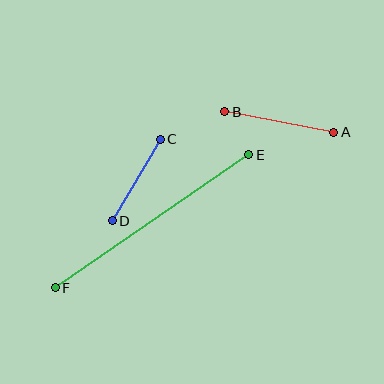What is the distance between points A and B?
The distance is approximately 111 pixels.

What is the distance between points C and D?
The distance is approximately 95 pixels.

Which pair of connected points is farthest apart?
Points E and F are farthest apart.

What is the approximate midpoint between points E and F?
The midpoint is at approximately (152, 221) pixels.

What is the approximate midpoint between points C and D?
The midpoint is at approximately (136, 180) pixels.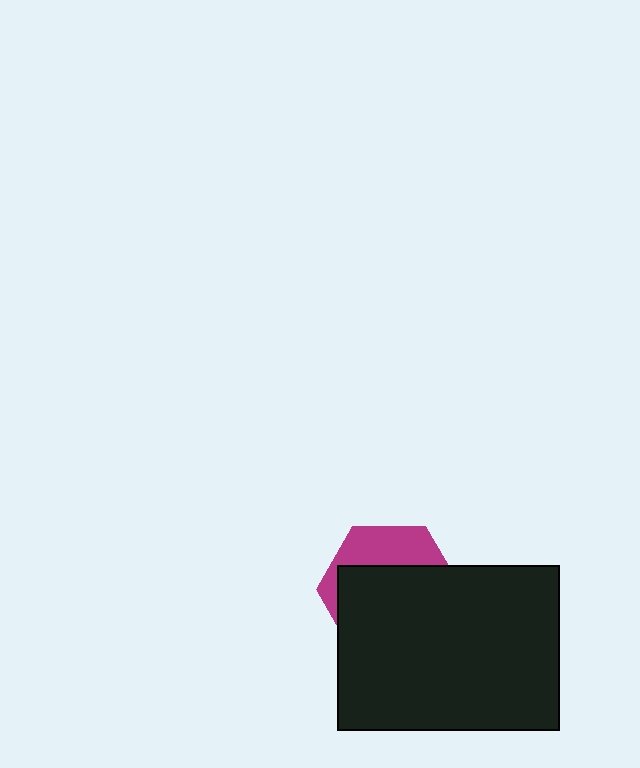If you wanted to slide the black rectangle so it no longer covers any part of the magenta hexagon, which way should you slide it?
Slide it down — that is the most direct way to separate the two shapes.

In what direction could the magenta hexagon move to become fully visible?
The magenta hexagon could move up. That would shift it out from behind the black rectangle entirely.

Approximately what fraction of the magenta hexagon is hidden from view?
Roughly 67% of the magenta hexagon is hidden behind the black rectangle.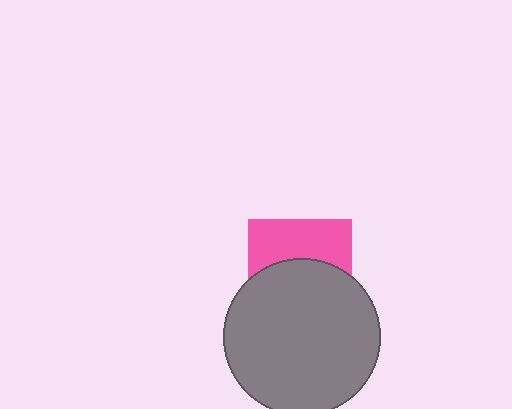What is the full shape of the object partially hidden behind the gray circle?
The partially hidden object is a pink square.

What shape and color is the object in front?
The object in front is a gray circle.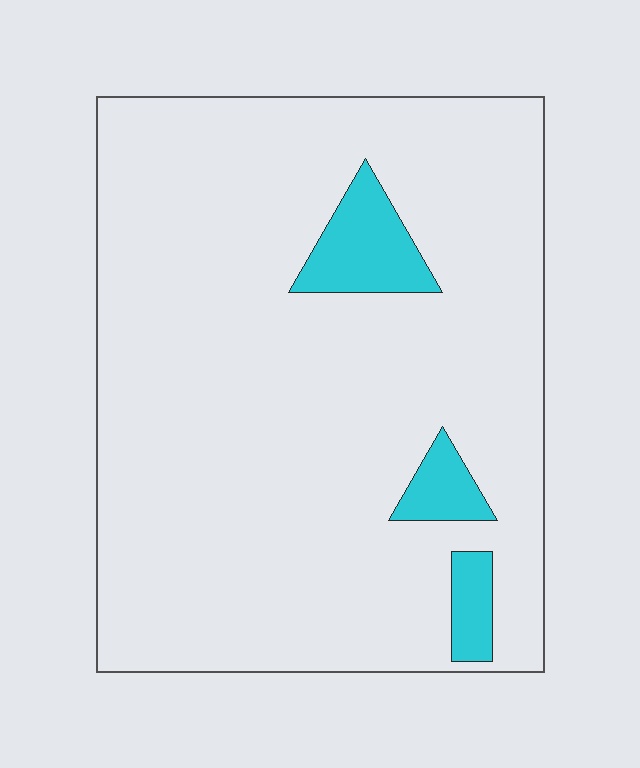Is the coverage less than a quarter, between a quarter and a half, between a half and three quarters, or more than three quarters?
Less than a quarter.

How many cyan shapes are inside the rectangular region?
3.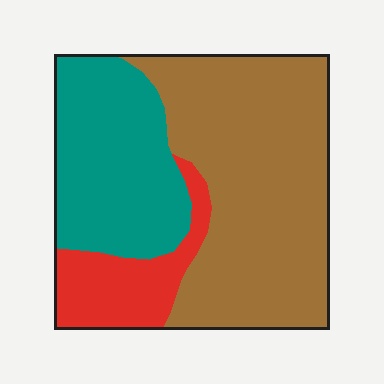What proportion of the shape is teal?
Teal takes up between a sixth and a third of the shape.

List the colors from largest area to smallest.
From largest to smallest: brown, teal, red.